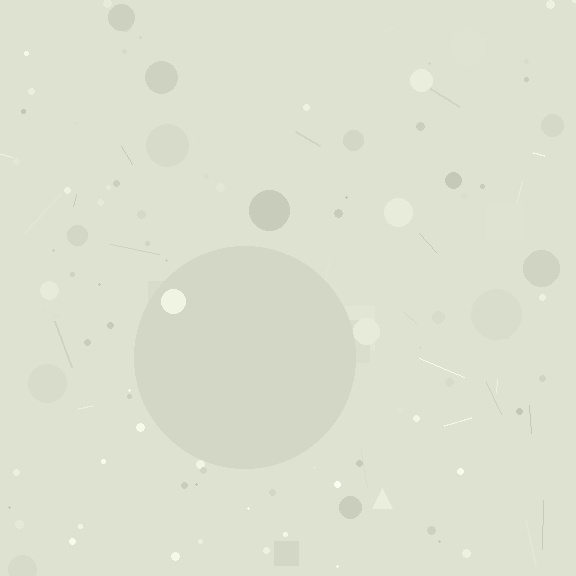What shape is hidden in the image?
A circle is hidden in the image.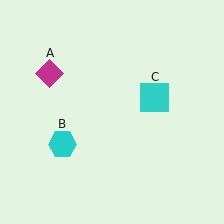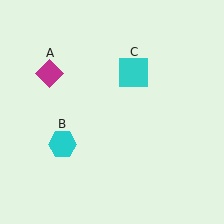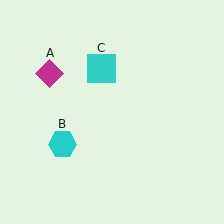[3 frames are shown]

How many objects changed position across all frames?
1 object changed position: cyan square (object C).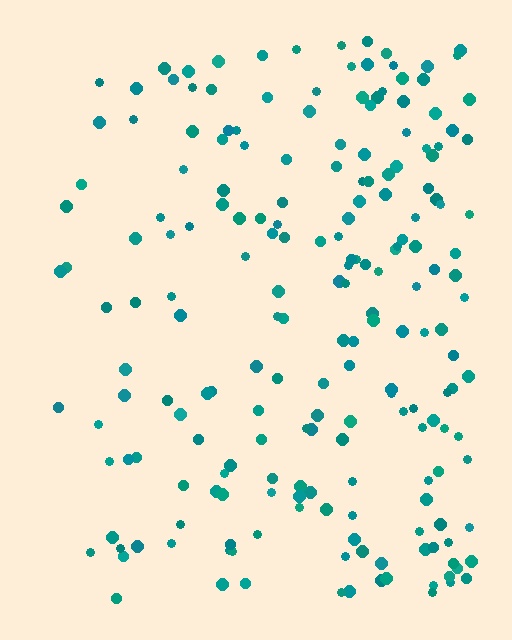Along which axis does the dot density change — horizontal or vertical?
Horizontal.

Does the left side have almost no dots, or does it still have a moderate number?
Still a moderate number, just noticeably fewer than the right.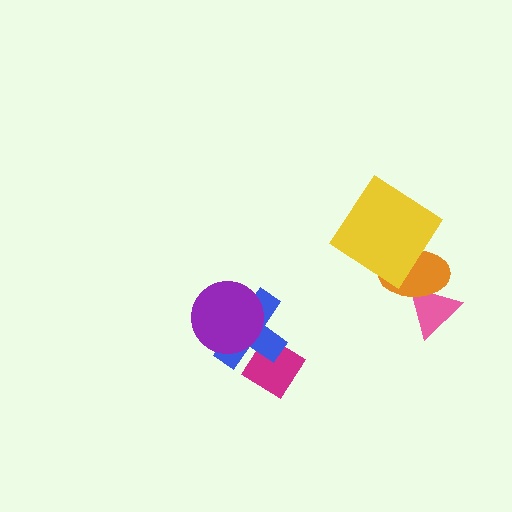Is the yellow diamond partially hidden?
No, no other shape covers it.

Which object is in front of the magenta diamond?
The blue cross is in front of the magenta diamond.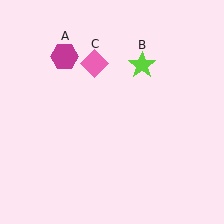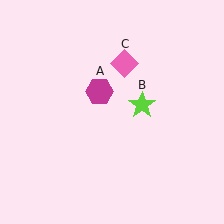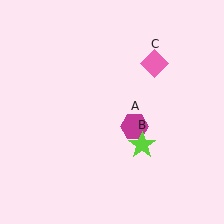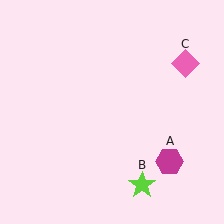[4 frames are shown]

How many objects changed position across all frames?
3 objects changed position: magenta hexagon (object A), lime star (object B), pink diamond (object C).